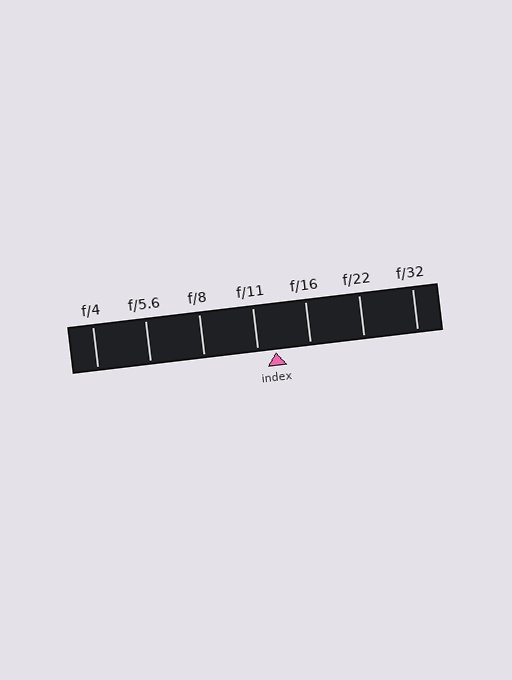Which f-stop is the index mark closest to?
The index mark is closest to f/11.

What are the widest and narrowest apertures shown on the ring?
The widest aperture shown is f/4 and the narrowest is f/32.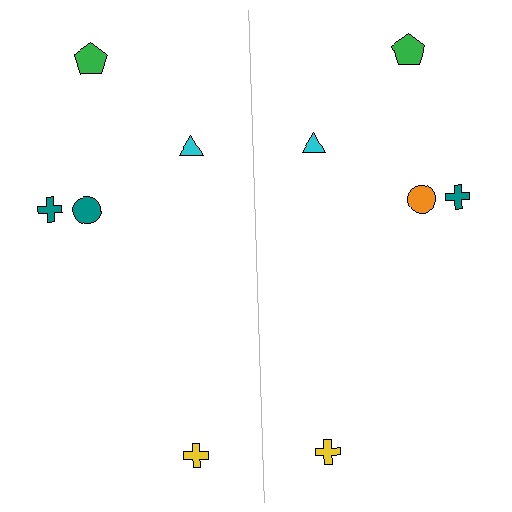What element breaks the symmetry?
The orange circle on the right side breaks the symmetry — its mirror counterpart is teal.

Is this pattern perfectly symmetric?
No, the pattern is not perfectly symmetric. The orange circle on the right side breaks the symmetry — its mirror counterpart is teal.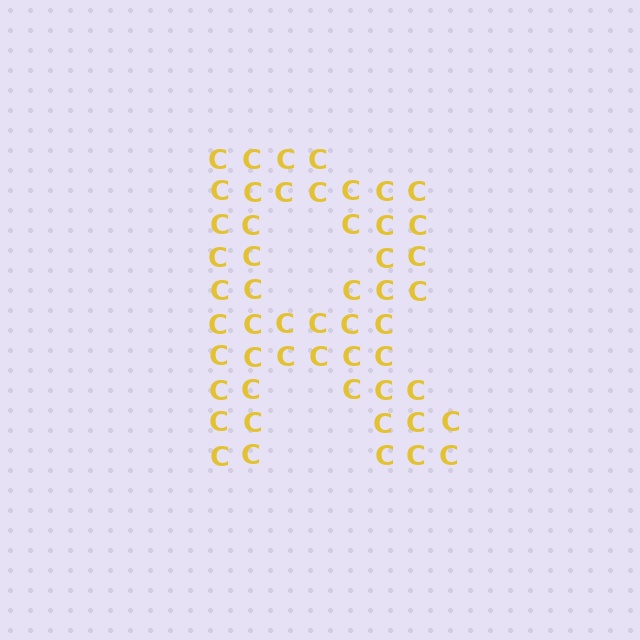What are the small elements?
The small elements are letter C's.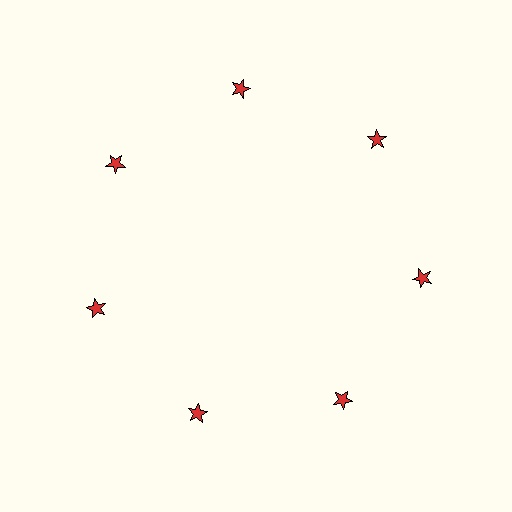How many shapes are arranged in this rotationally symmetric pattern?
There are 7 shapes, arranged in 7 groups of 1.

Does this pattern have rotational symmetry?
Yes, this pattern has 7-fold rotational symmetry. It looks the same after rotating 51 degrees around the center.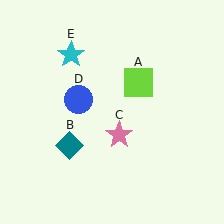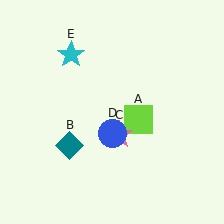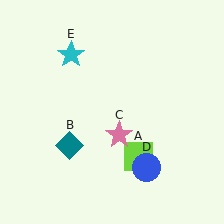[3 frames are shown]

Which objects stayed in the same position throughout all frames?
Teal diamond (object B) and pink star (object C) and cyan star (object E) remained stationary.